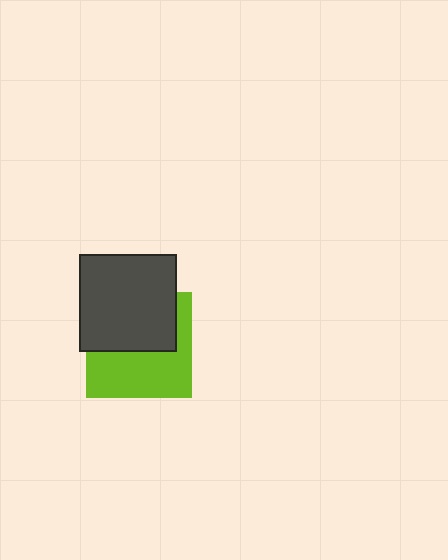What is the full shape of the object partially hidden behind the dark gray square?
The partially hidden object is a lime square.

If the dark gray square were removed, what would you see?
You would see the complete lime square.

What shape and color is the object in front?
The object in front is a dark gray square.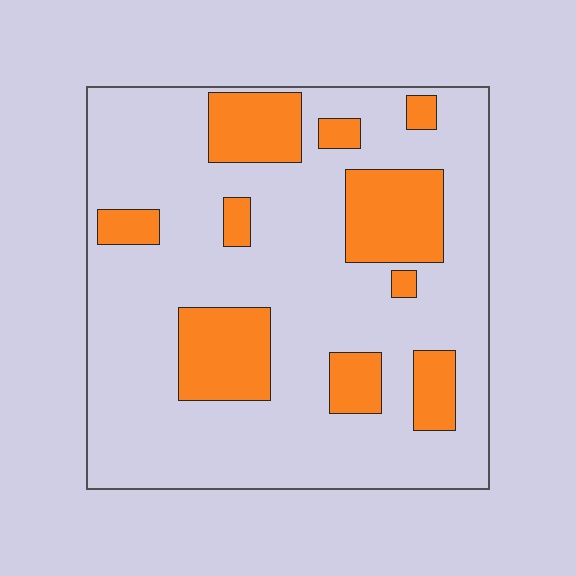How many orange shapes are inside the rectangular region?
10.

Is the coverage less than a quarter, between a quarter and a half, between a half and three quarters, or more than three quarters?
Less than a quarter.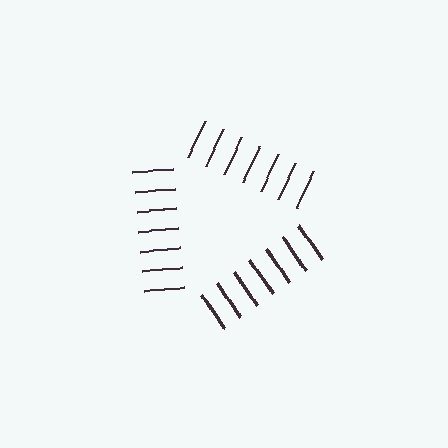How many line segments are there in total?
21 — 7 along each of the 3 edges.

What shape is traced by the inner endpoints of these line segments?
An illusory triangle — the line segments terminate on its edges but no continuous stroke is drawn.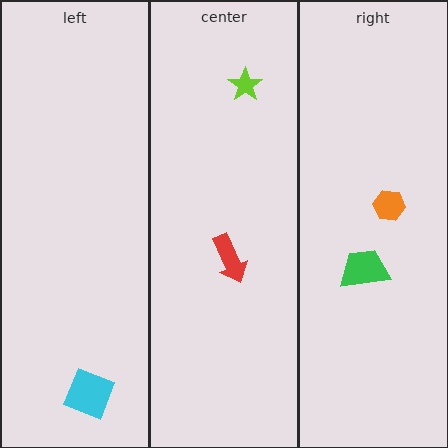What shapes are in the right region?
The green trapezoid, the orange hexagon.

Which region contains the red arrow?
The center region.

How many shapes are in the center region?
2.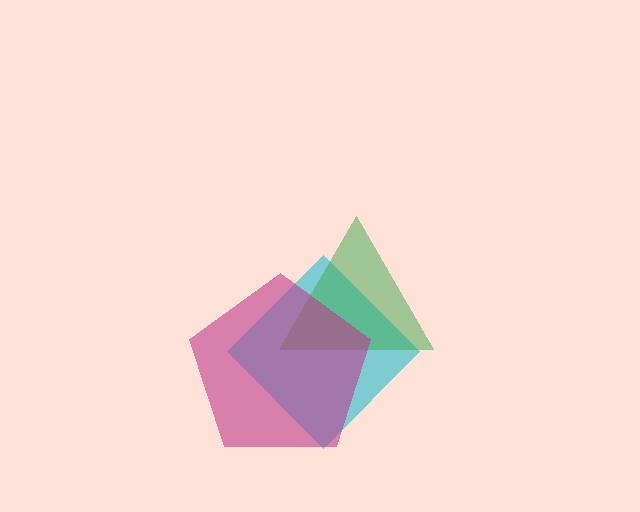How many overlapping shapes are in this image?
There are 3 overlapping shapes in the image.